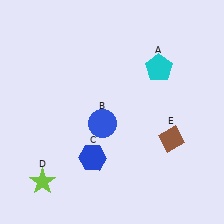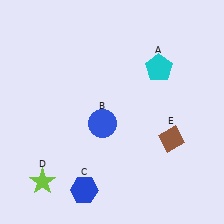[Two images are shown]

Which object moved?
The blue hexagon (C) moved down.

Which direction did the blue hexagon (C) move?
The blue hexagon (C) moved down.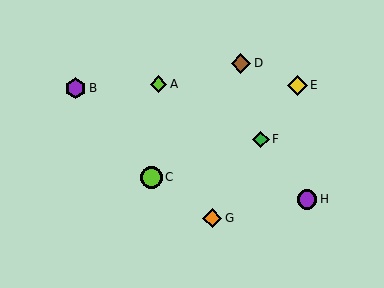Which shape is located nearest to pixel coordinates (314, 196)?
The purple circle (labeled H) at (307, 199) is nearest to that location.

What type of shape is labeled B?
Shape B is a purple hexagon.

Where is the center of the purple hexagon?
The center of the purple hexagon is at (75, 88).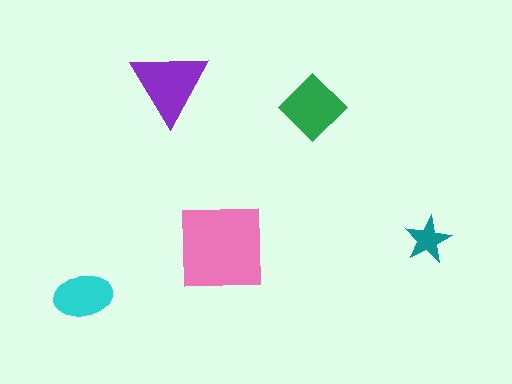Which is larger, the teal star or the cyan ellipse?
The cyan ellipse.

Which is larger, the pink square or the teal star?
The pink square.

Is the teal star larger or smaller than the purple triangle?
Smaller.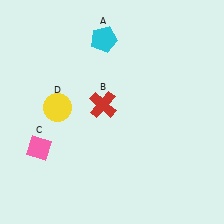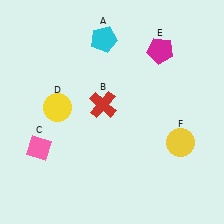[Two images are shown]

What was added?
A magenta pentagon (E), a yellow circle (F) were added in Image 2.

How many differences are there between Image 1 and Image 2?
There are 2 differences between the two images.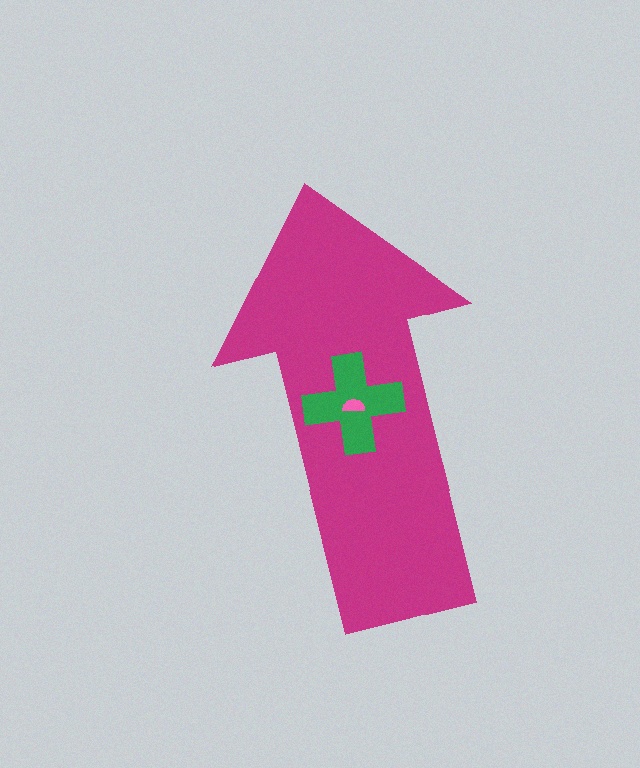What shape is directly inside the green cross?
The pink semicircle.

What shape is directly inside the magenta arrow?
The green cross.